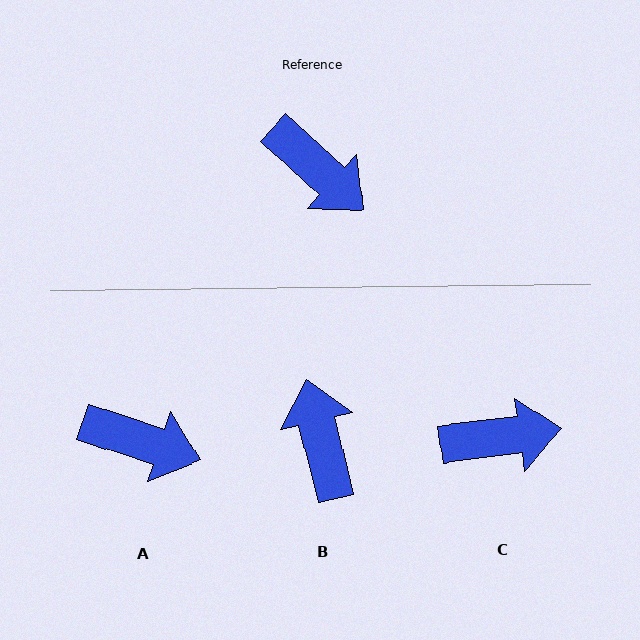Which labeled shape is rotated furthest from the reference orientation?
B, about 146 degrees away.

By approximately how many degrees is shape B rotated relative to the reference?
Approximately 146 degrees counter-clockwise.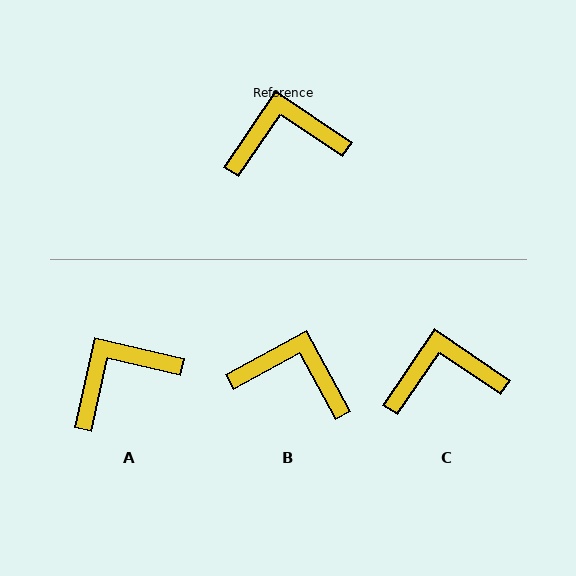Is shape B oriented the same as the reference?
No, it is off by about 27 degrees.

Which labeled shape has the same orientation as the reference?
C.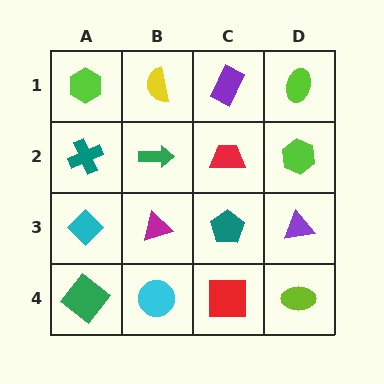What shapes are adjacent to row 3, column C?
A red trapezoid (row 2, column C), a red square (row 4, column C), a magenta triangle (row 3, column B), a purple triangle (row 3, column D).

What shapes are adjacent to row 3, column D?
A lime hexagon (row 2, column D), a lime ellipse (row 4, column D), a teal pentagon (row 3, column C).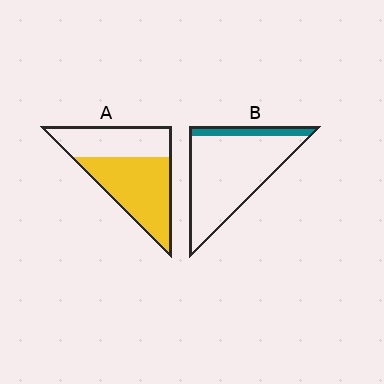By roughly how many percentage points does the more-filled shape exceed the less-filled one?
By roughly 45 percentage points (A over B).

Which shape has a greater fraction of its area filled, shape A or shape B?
Shape A.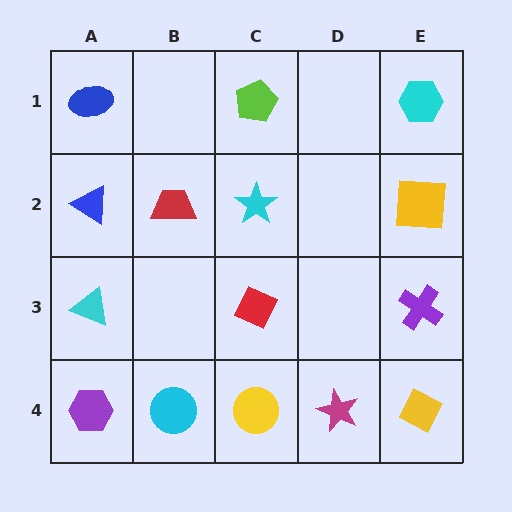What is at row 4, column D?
A magenta star.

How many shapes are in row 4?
5 shapes.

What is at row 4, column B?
A cyan circle.